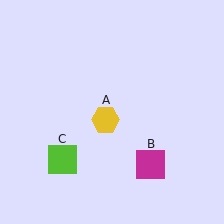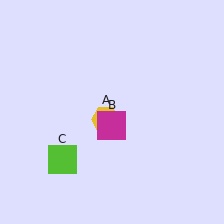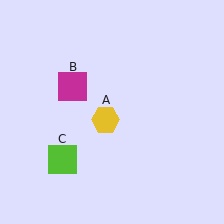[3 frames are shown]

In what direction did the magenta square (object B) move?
The magenta square (object B) moved up and to the left.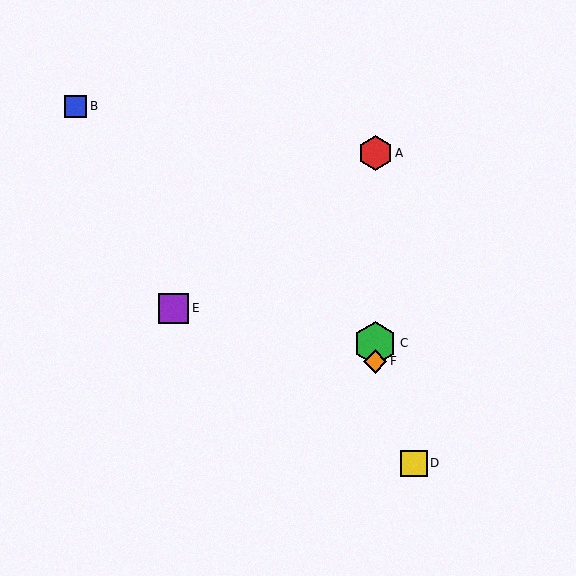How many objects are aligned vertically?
3 objects (A, C, F) are aligned vertically.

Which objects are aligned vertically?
Objects A, C, F are aligned vertically.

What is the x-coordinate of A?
Object A is at x≈375.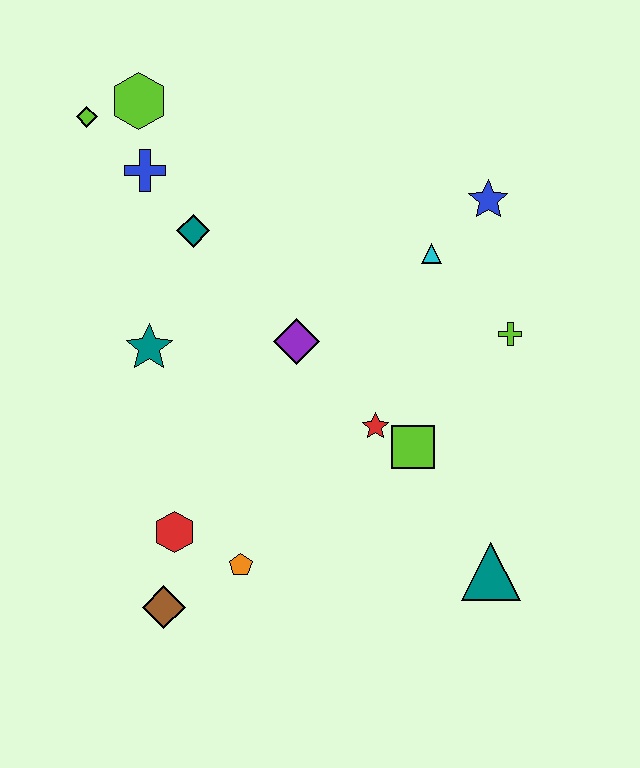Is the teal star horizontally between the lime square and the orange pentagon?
No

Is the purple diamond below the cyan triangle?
Yes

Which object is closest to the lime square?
The red star is closest to the lime square.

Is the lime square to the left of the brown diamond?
No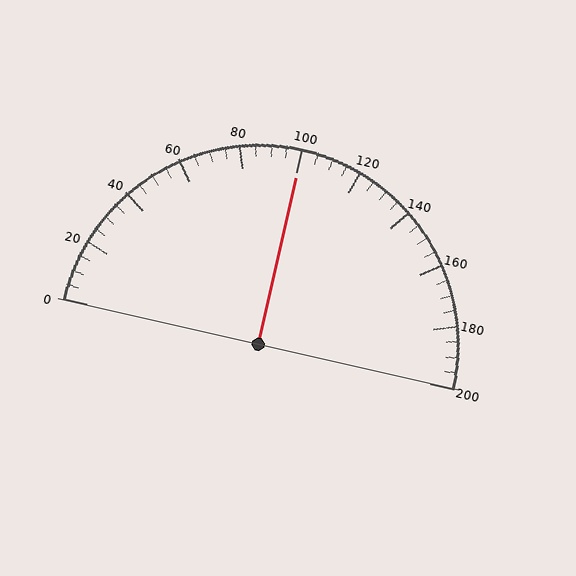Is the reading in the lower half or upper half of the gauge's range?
The reading is in the upper half of the range (0 to 200).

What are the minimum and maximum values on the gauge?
The gauge ranges from 0 to 200.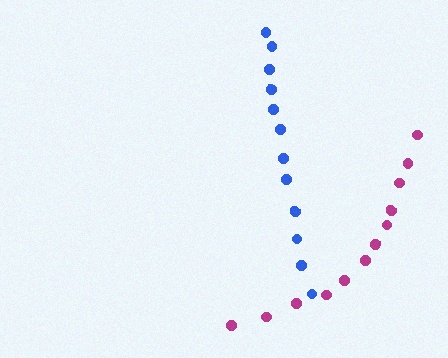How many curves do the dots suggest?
There are 2 distinct paths.